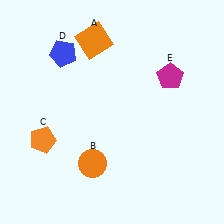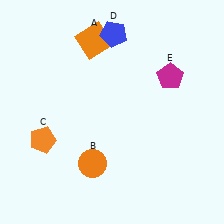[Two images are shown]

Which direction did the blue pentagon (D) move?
The blue pentagon (D) moved right.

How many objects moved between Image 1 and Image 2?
1 object moved between the two images.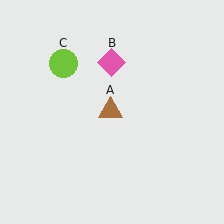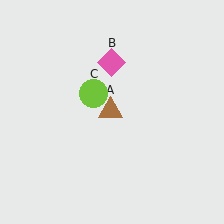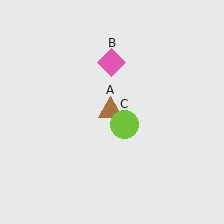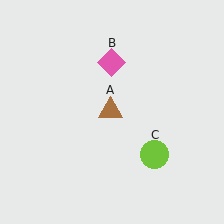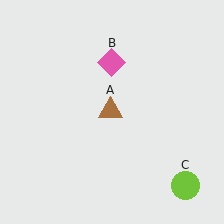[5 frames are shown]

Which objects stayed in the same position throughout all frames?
Brown triangle (object A) and pink diamond (object B) remained stationary.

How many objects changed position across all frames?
1 object changed position: lime circle (object C).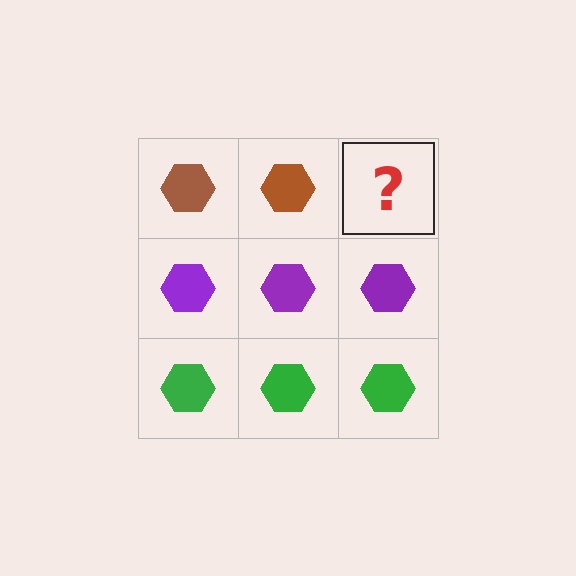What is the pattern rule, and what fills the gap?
The rule is that each row has a consistent color. The gap should be filled with a brown hexagon.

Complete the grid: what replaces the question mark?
The question mark should be replaced with a brown hexagon.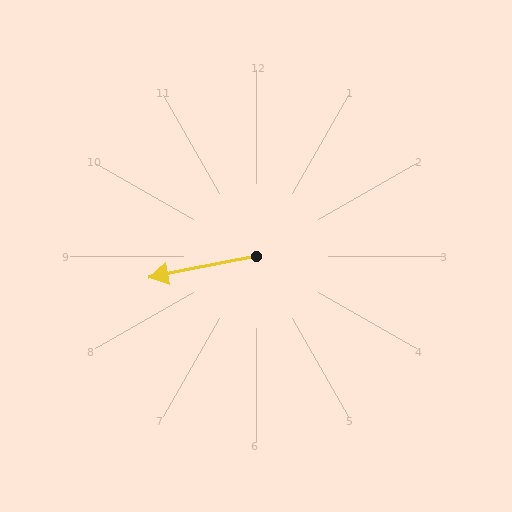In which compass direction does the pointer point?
West.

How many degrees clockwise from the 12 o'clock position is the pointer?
Approximately 259 degrees.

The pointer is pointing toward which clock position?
Roughly 9 o'clock.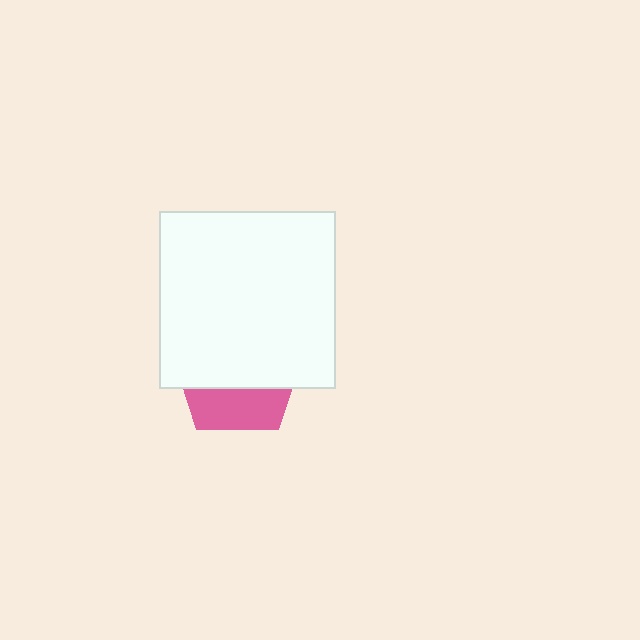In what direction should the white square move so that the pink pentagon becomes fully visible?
The white square should move up. That is the shortest direction to clear the overlap and leave the pink pentagon fully visible.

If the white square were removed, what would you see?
You would see the complete pink pentagon.